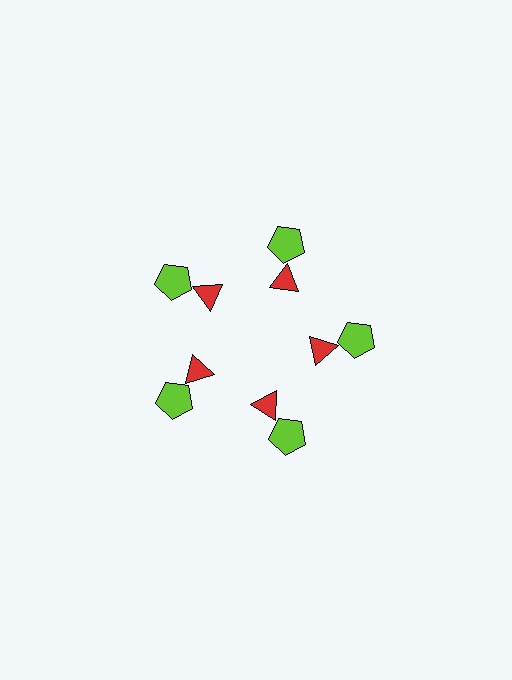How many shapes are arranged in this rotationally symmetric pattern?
There are 10 shapes, arranged in 5 groups of 2.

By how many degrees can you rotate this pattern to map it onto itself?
The pattern maps onto itself every 72 degrees of rotation.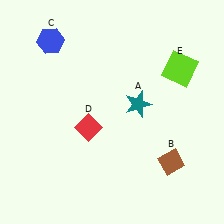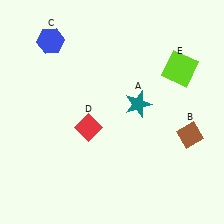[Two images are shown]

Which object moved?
The brown diamond (B) moved up.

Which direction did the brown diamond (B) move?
The brown diamond (B) moved up.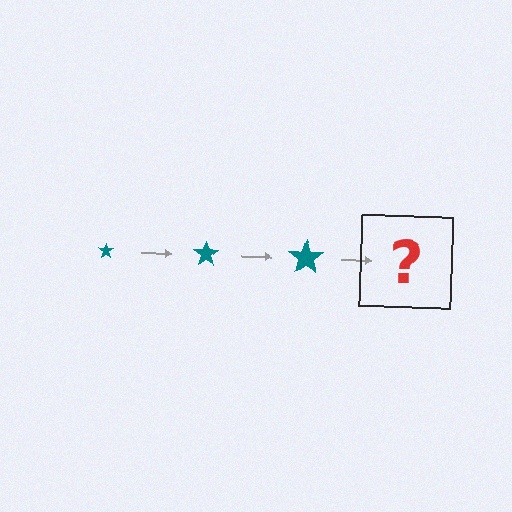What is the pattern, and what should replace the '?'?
The pattern is that the star gets progressively larger each step. The '?' should be a teal star, larger than the previous one.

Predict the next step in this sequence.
The next step is a teal star, larger than the previous one.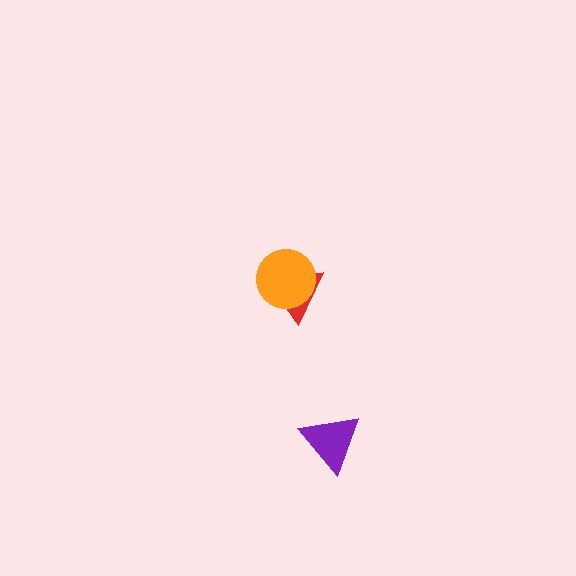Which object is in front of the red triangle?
The orange circle is in front of the red triangle.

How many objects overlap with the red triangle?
1 object overlaps with the red triangle.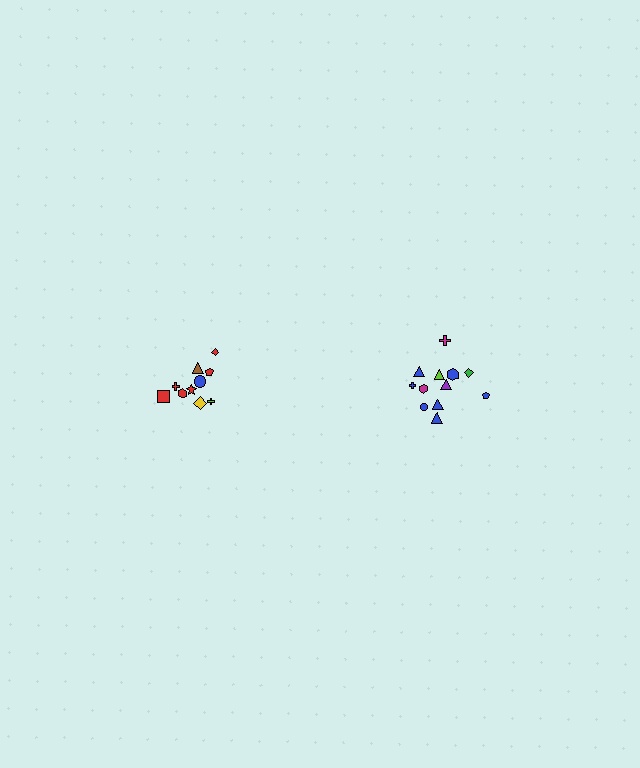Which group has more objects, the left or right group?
The right group.